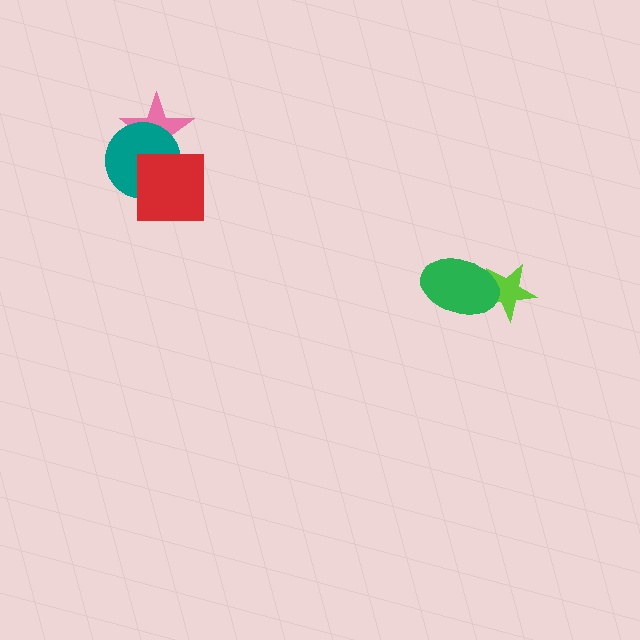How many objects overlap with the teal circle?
2 objects overlap with the teal circle.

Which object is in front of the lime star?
The green ellipse is in front of the lime star.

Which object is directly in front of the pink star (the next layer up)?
The teal circle is directly in front of the pink star.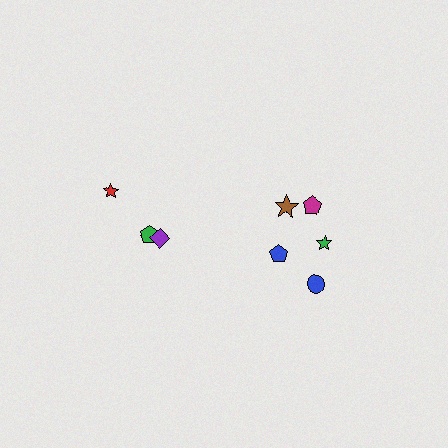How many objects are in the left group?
There are 3 objects.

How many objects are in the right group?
There are 5 objects.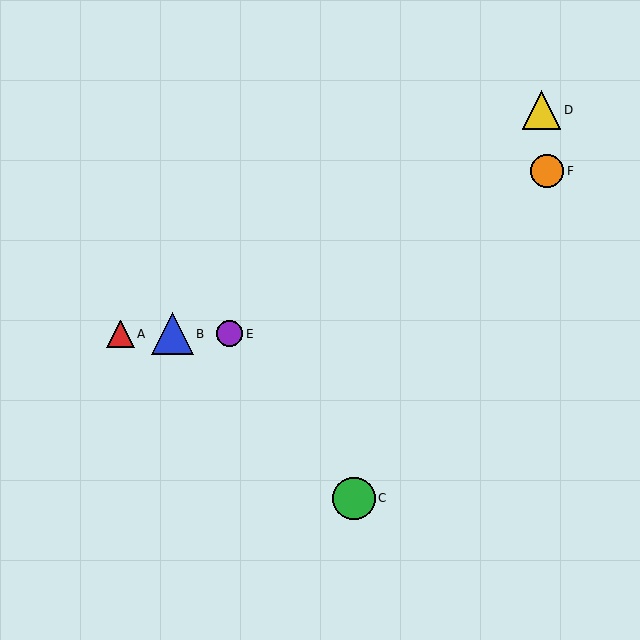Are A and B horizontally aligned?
Yes, both are at y≈334.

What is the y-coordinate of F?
Object F is at y≈171.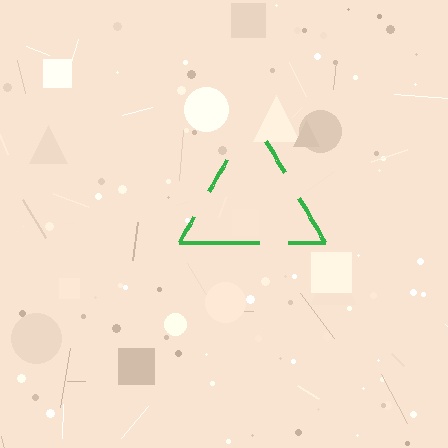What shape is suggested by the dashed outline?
The dashed outline suggests a triangle.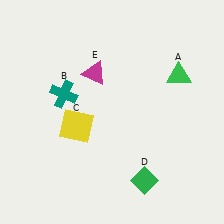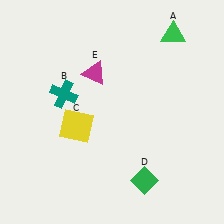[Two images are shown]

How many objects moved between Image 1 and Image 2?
1 object moved between the two images.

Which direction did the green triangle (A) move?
The green triangle (A) moved up.